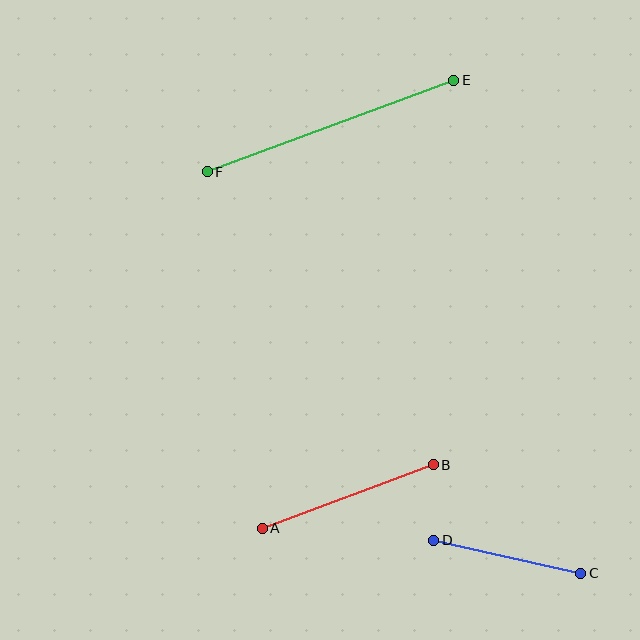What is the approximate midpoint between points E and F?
The midpoint is at approximately (331, 126) pixels.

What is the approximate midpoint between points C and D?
The midpoint is at approximately (507, 557) pixels.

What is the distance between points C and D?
The distance is approximately 151 pixels.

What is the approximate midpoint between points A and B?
The midpoint is at approximately (348, 497) pixels.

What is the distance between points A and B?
The distance is approximately 182 pixels.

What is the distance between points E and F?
The distance is approximately 263 pixels.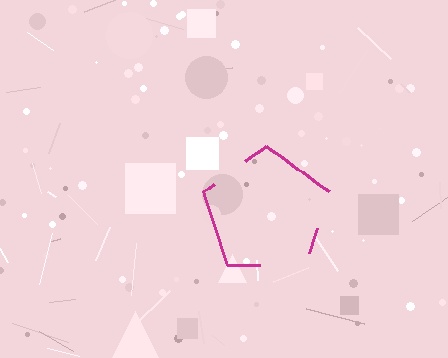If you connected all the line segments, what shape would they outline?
They would outline a pentagon.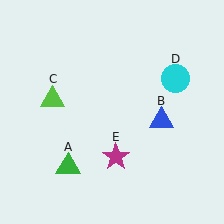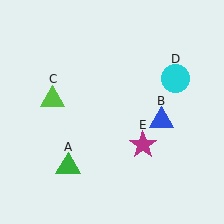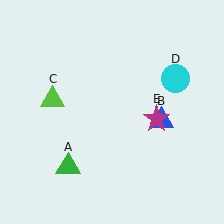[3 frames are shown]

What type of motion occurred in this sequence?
The magenta star (object E) rotated counterclockwise around the center of the scene.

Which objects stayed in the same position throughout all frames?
Green triangle (object A) and blue triangle (object B) and lime triangle (object C) and cyan circle (object D) remained stationary.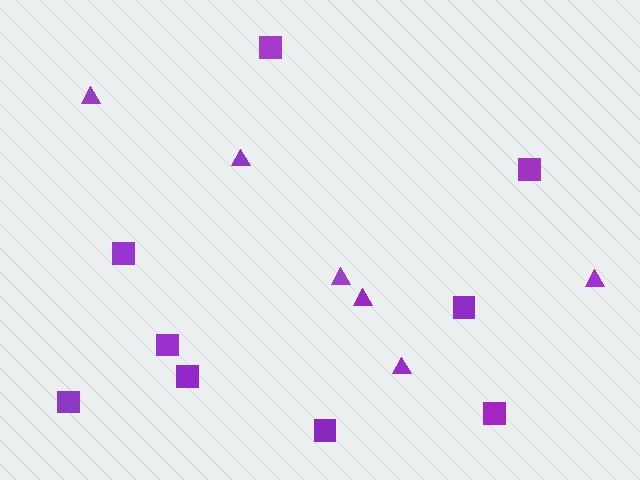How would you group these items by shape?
There are 2 groups: one group of squares (9) and one group of triangles (6).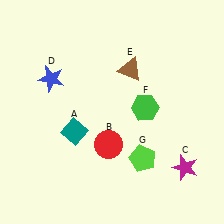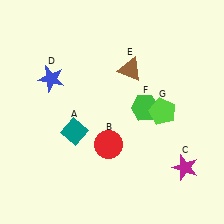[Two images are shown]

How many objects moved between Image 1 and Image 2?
1 object moved between the two images.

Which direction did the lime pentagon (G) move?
The lime pentagon (G) moved up.